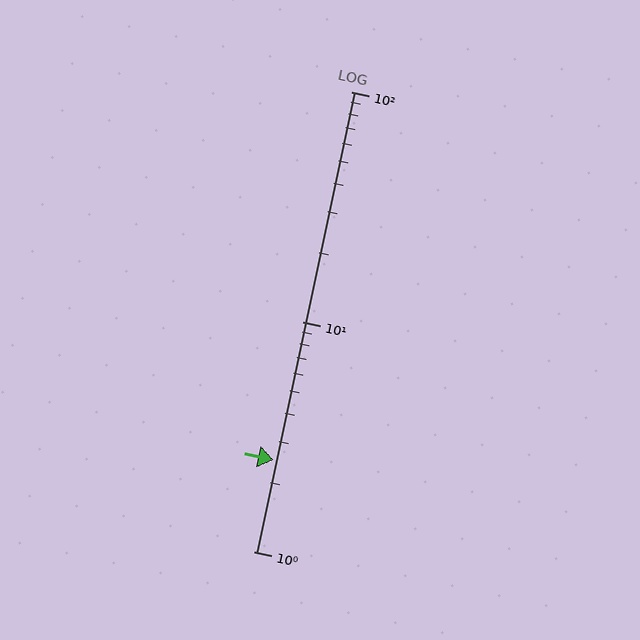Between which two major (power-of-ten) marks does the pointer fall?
The pointer is between 1 and 10.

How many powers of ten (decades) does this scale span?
The scale spans 2 decades, from 1 to 100.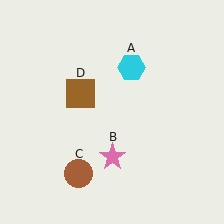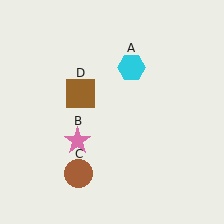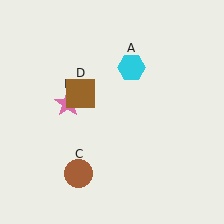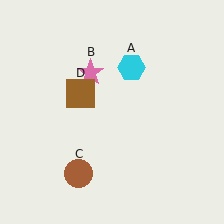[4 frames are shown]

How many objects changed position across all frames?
1 object changed position: pink star (object B).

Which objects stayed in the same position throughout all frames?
Cyan hexagon (object A) and brown circle (object C) and brown square (object D) remained stationary.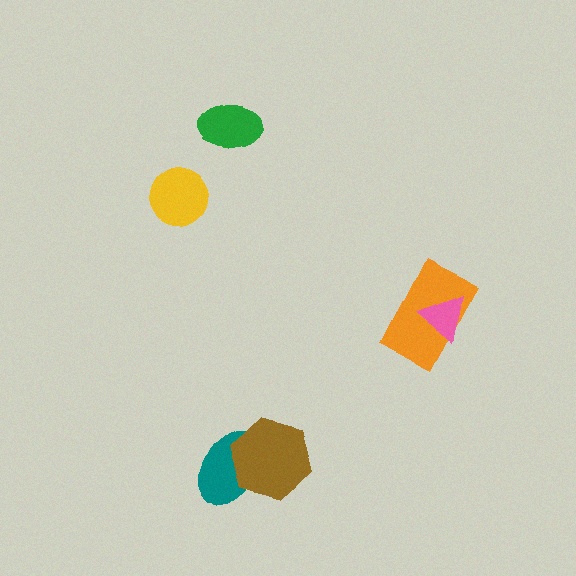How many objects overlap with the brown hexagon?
1 object overlaps with the brown hexagon.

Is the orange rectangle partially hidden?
Yes, it is partially covered by another shape.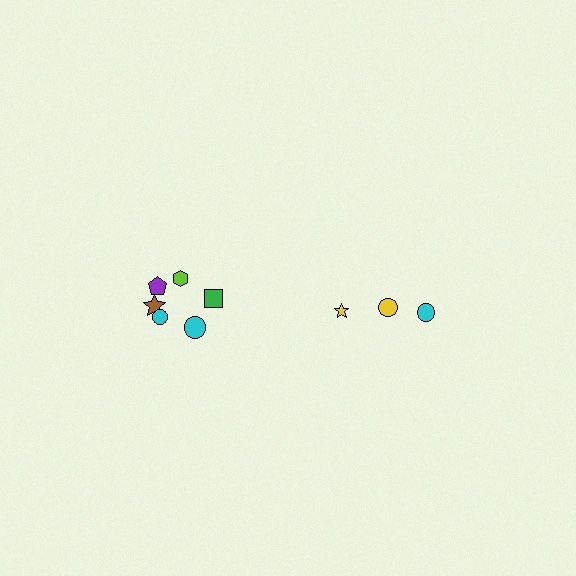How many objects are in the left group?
There are 6 objects.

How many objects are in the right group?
There are 3 objects.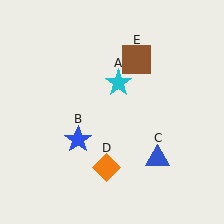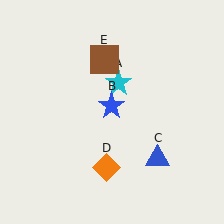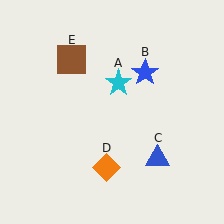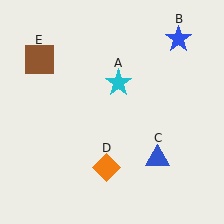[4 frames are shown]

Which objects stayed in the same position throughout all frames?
Cyan star (object A) and blue triangle (object C) and orange diamond (object D) remained stationary.